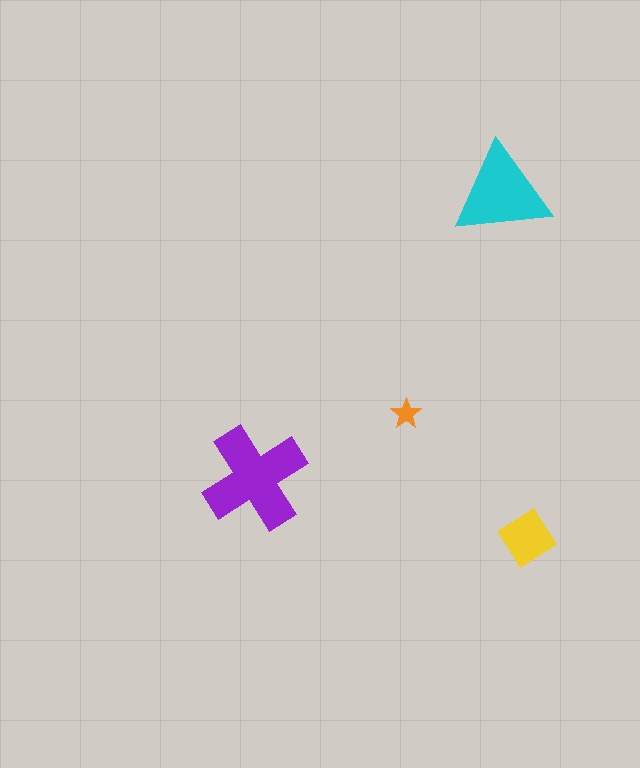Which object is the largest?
The purple cross.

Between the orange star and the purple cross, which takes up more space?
The purple cross.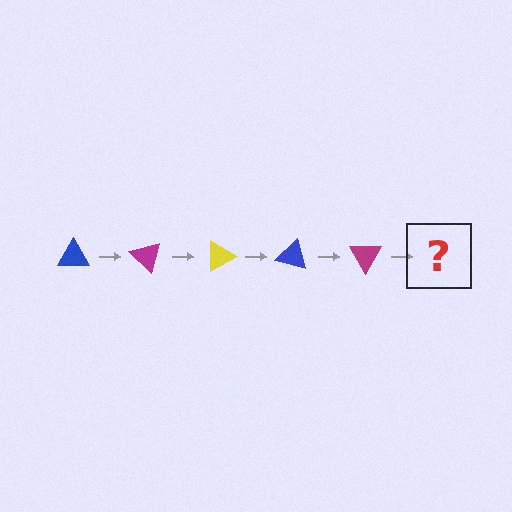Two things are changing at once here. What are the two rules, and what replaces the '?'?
The two rules are that it rotates 45 degrees each step and the color cycles through blue, magenta, and yellow. The '?' should be a yellow triangle, rotated 225 degrees from the start.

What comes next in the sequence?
The next element should be a yellow triangle, rotated 225 degrees from the start.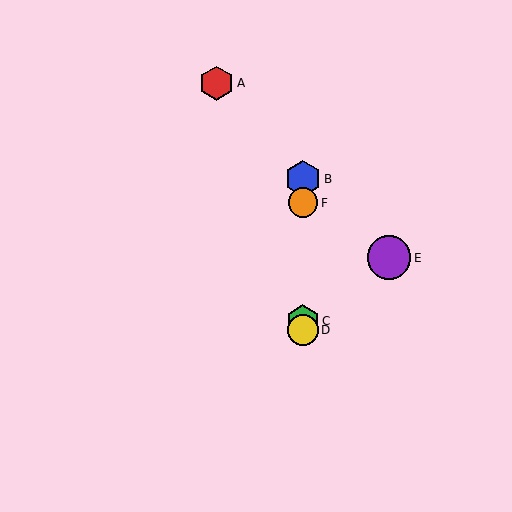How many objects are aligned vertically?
4 objects (B, C, D, F) are aligned vertically.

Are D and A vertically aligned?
No, D is at x≈303 and A is at x≈217.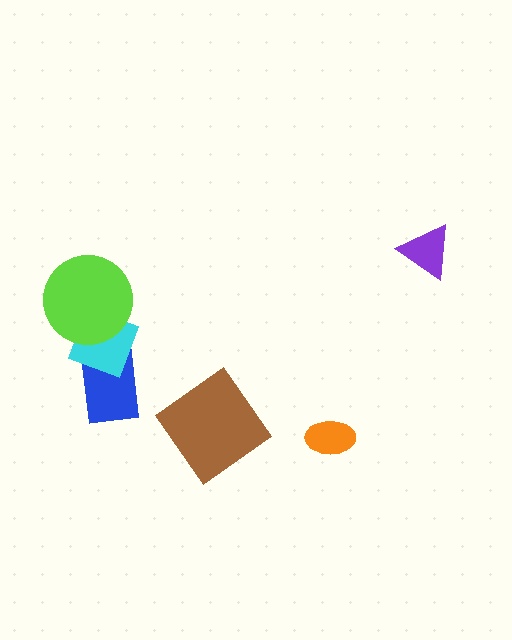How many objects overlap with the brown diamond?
0 objects overlap with the brown diamond.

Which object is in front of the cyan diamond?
The lime circle is in front of the cyan diamond.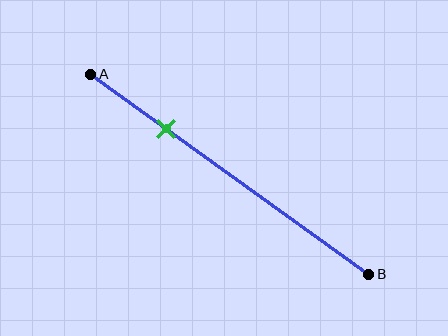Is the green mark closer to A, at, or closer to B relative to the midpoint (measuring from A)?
The green mark is closer to point A than the midpoint of segment AB.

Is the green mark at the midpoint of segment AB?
No, the mark is at about 25% from A, not at the 50% midpoint.